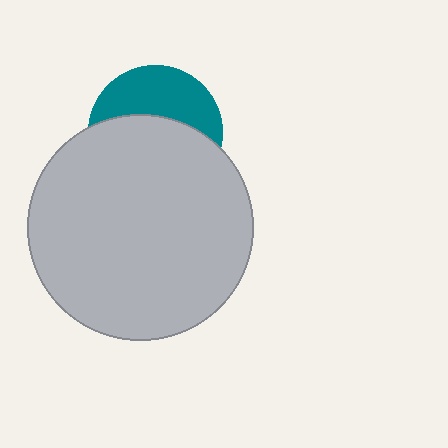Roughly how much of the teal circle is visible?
A small part of it is visible (roughly 40%).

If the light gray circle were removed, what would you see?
You would see the complete teal circle.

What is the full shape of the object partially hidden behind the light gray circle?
The partially hidden object is a teal circle.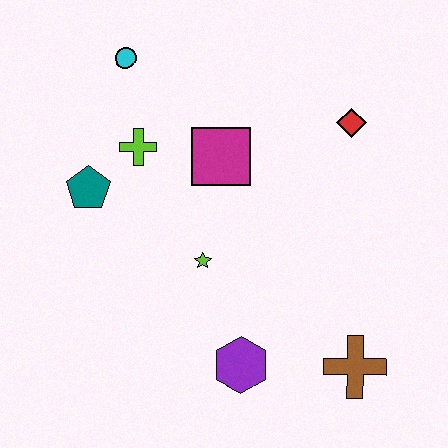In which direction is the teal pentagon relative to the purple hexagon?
The teal pentagon is above the purple hexagon.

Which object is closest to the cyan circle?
The lime cross is closest to the cyan circle.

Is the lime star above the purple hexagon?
Yes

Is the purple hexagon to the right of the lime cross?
Yes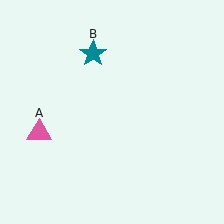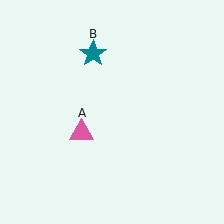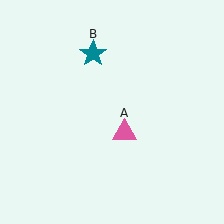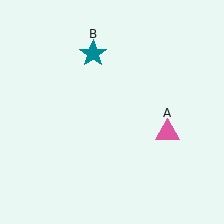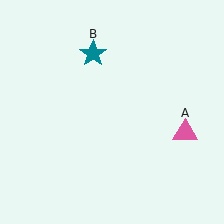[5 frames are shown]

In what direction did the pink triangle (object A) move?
The pink triangle (object A) moved right.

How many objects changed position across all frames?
1 object changed position: pink triangle (object A).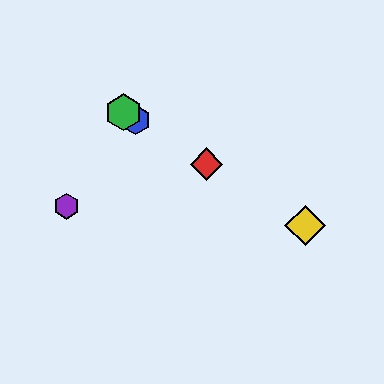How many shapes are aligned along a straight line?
4 shapes (the red diamond, the blue hexagon, the green hexagon, the yellow diamond) are aligned along a straight line.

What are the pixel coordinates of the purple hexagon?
The purple hexagon is at (66, 206).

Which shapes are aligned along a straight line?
The red diamond, the blue hexagon, the green hexagon, the yellow diamond are aligned along a straight line.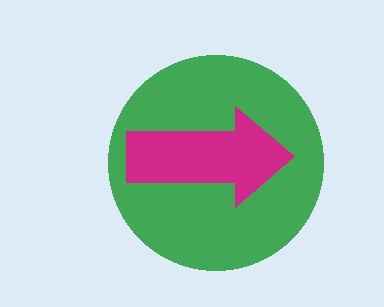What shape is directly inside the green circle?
The magenta arrow.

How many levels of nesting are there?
2.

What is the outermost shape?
The green circle.